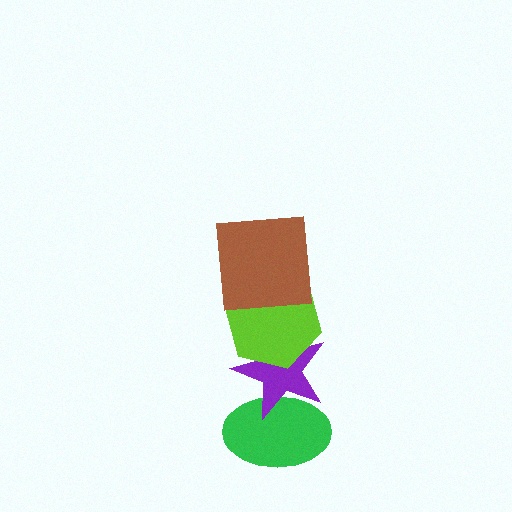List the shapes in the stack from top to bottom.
From top to bottom: the brown square, the lime hexagon, the purple star, the green ellipse.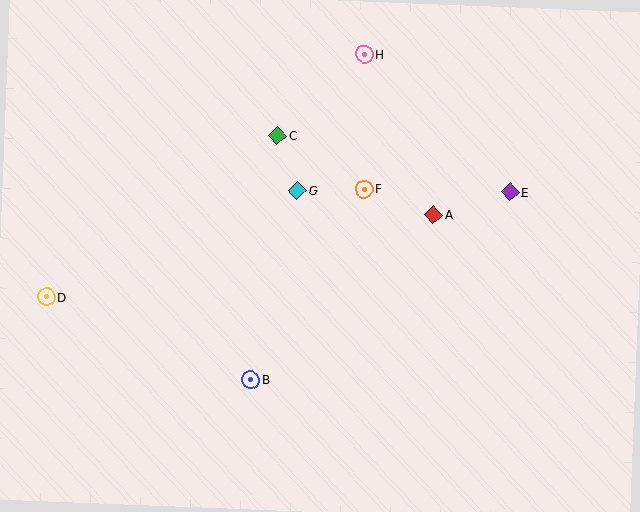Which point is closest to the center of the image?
Point G at (297, 190) is closest to the center.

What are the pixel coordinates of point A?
Point A is at (434, 215).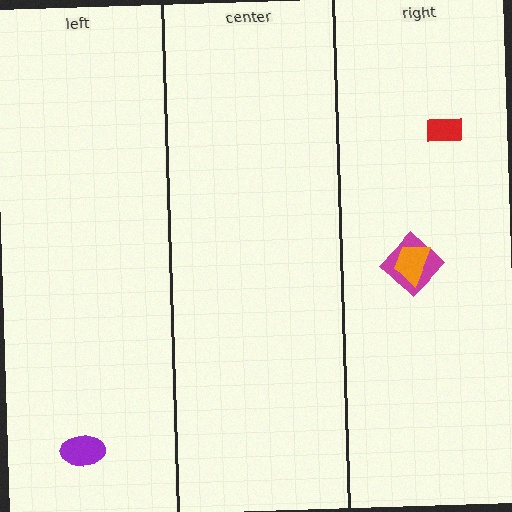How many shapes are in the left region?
1.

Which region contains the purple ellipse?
The left region.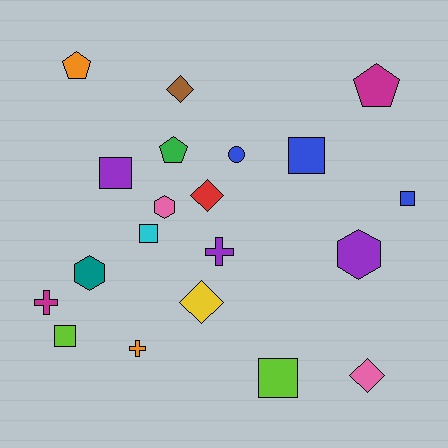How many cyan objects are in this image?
There is 1 cyan object.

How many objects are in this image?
There are 20 objects.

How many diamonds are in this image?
There are 4 diamonds.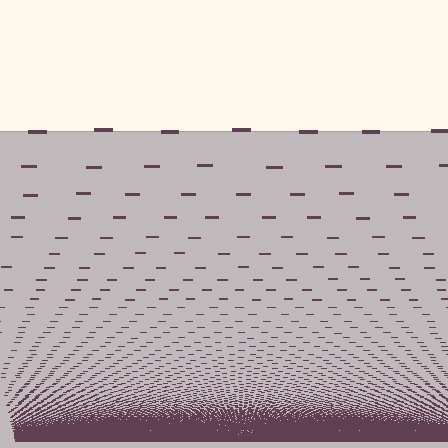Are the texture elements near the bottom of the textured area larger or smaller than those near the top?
Smaller. The gradient is inverted — elements near the bottom are smaller and denser.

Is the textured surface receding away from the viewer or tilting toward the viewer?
The surface appears to tilt toward the viewer. Texture elements get larger and sparser toward the top.